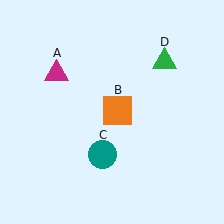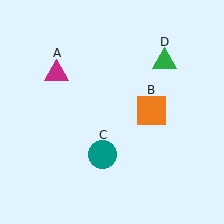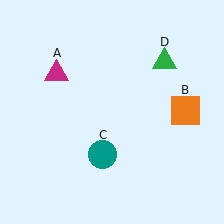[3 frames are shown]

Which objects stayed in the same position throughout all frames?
Magenta triangle (object A) and teal circle (object C) and green triangle (object D) remained stationary.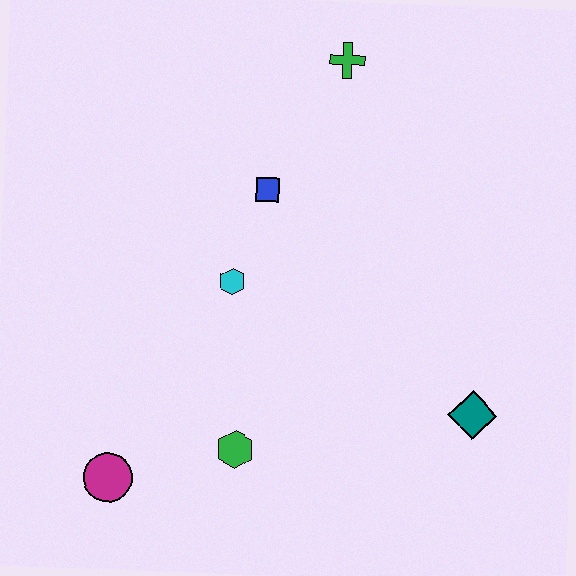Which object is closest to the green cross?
The blue square is closest to the green cross.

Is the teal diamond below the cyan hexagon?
Yes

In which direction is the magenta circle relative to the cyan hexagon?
The magenta circle is below the cyan hexagon.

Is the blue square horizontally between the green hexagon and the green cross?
Yes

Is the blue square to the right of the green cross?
No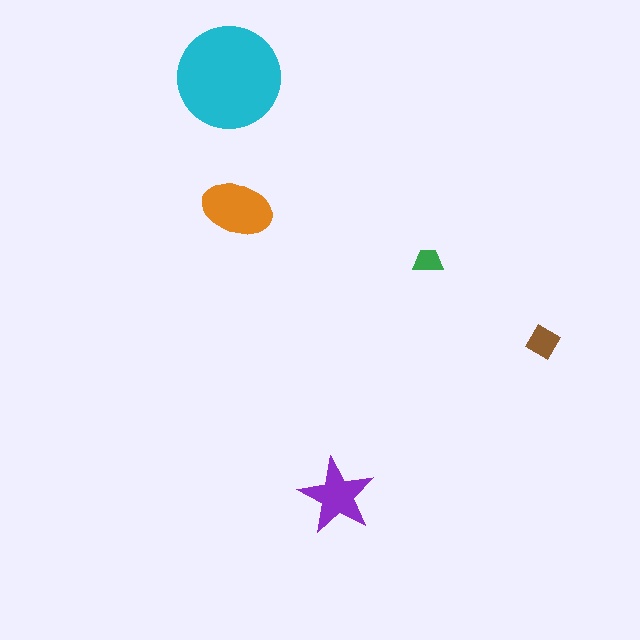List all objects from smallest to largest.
The green trapezoid, the brown diamond, the purple star, the orange ellipse, the cyan circle.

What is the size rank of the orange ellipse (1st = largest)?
2nd.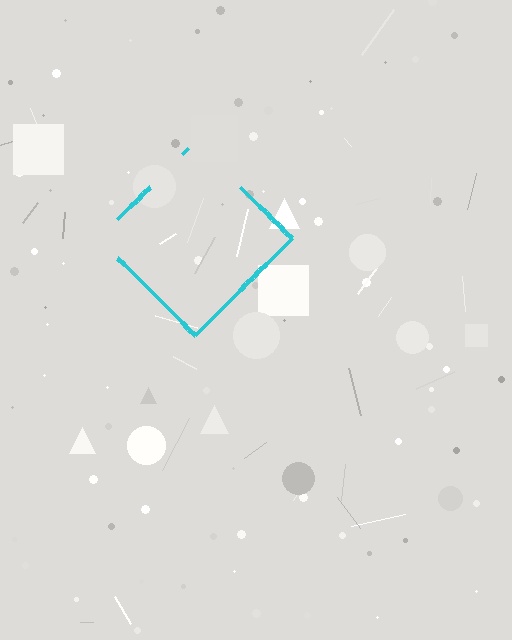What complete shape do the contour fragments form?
The contour fragments form a diamond.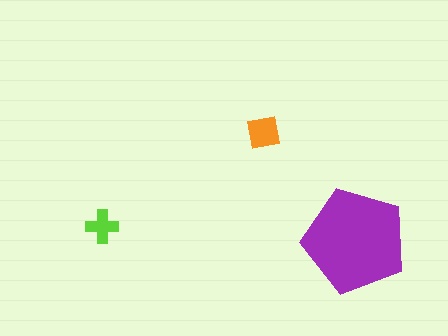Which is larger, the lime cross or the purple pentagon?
The purple pentagon.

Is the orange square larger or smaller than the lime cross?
Larger.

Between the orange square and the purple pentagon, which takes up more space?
The purple pentagon.